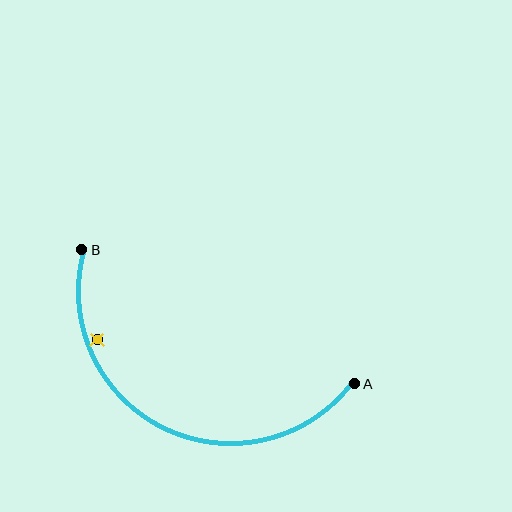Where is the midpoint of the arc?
The arc midpoint is the point on the curve farthest from the straight line joining A and B. It sits below that line.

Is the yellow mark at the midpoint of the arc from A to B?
No — the yellow mark does not lie on the arc at all. It sits slightly inside the curve.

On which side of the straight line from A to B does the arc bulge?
The arc bulges below the straight line connecting A and B.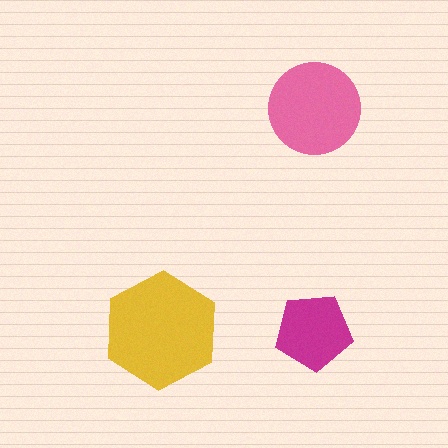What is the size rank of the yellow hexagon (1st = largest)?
1st.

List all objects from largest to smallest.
The yellow hexagon, the pink circle, the magenta pentagon.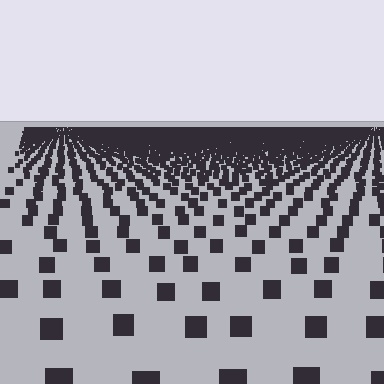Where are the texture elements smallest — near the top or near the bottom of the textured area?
Near the top.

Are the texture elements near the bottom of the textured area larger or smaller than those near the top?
Larger. Near the bottom, elements are closer to the viewer and appear at a bigger on-screen size.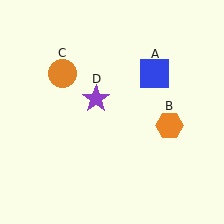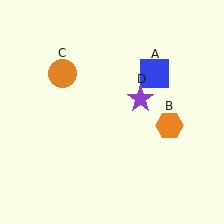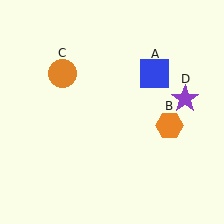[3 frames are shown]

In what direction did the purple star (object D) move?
The purple star (object D) moved right.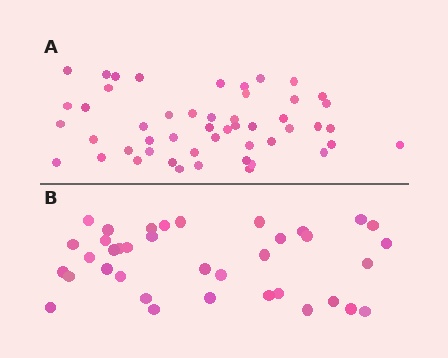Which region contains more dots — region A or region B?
Region A (the top region) has more dots.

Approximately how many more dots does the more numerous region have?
Region A has approximately 15 more dots than region B.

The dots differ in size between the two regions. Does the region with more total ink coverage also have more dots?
No. Region B has more total ink coverage because its dots are larger, but region A actually contains more individual dots. Total area can be misleading — the number of items is what matters here.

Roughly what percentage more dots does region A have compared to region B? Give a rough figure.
About 35% more.